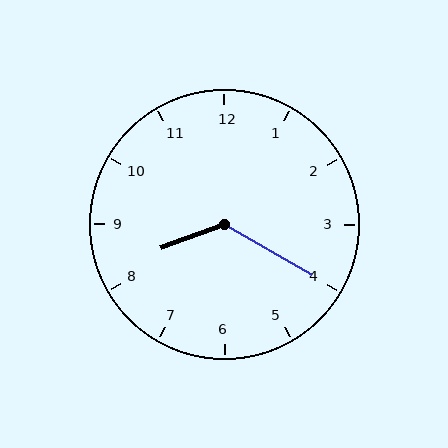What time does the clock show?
8:20.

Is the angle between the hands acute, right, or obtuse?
It is obtuse.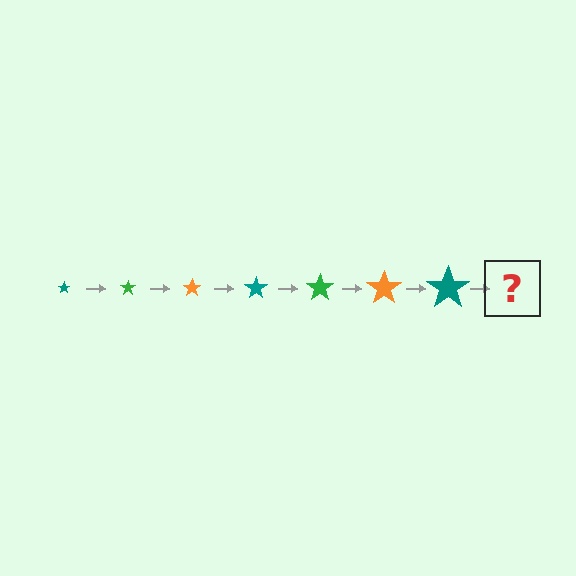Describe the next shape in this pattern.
It should be a green star, larger than the previous one.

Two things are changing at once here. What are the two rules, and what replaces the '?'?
The two rules are that the star grows larger each step and the color cycles through teal, green, and orange. The '?' should be a green star, larger than the previous one.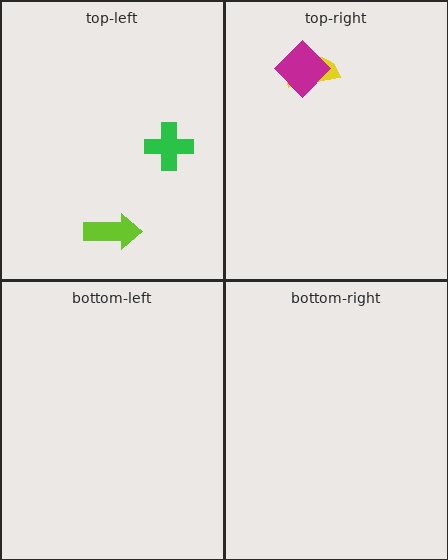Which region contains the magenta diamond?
The top-right region.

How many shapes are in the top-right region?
2.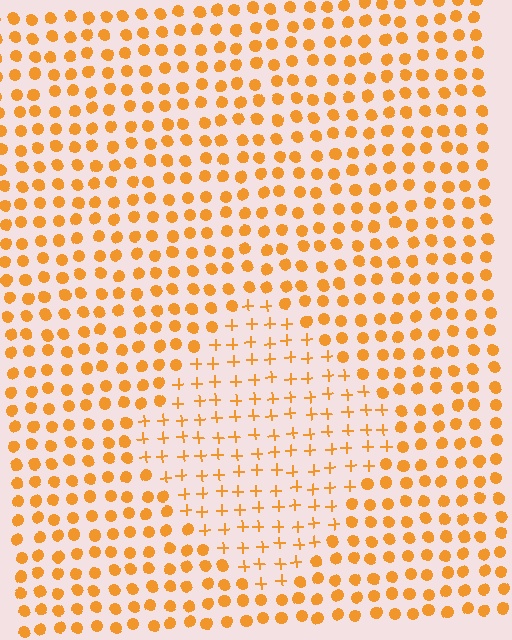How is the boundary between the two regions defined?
The boundary is defined by a change in element shape: plus signs inside vs. circles outside. All elements share the same color and spacing.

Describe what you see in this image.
The image is filled with small orange elements arranged in a uniform grid. A diamond-shaped region contains plus signs, while the surrounding area contains circles. The boundary is defined purely by the change in element shape.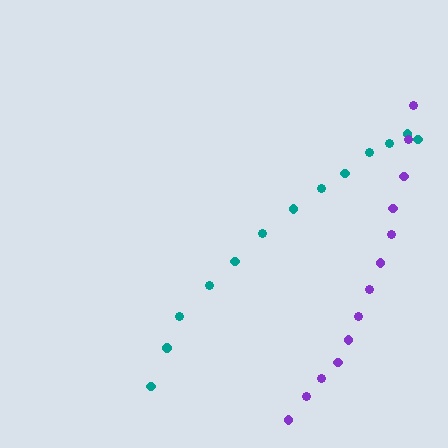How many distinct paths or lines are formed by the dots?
There are 2 distinct paths.